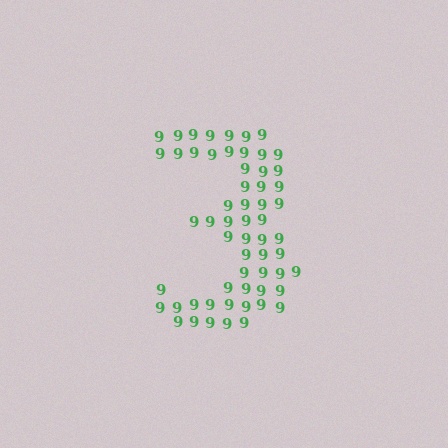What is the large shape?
The large shape is the digit 3.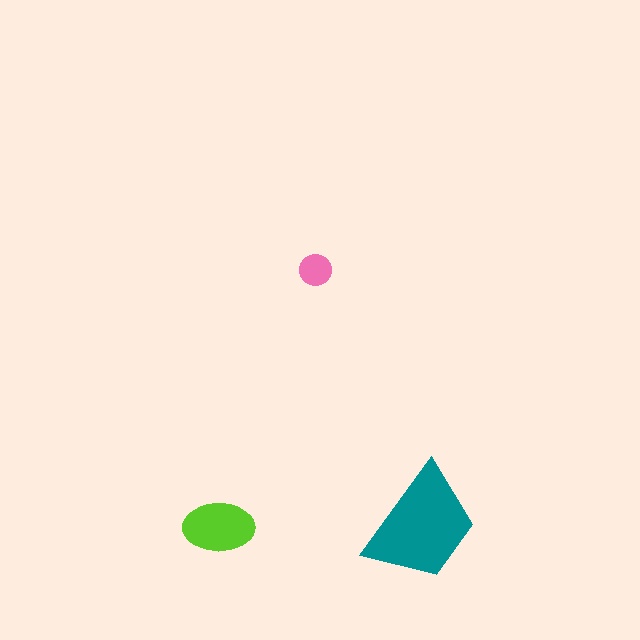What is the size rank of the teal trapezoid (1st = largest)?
1st.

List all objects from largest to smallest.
The teal trapezoid, the lime ellipse, the pink circle.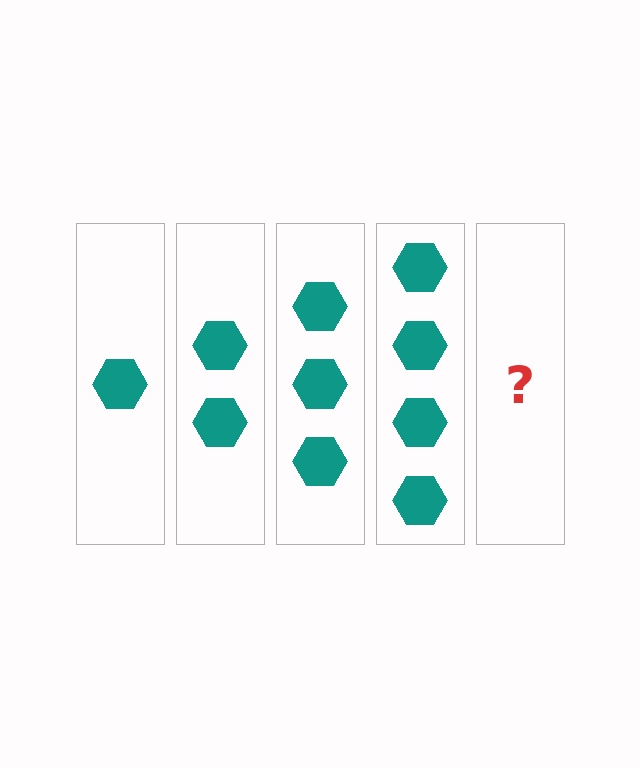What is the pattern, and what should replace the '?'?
The pattern is that each step adds one more hexagon. The '?' should be 5 hexagons.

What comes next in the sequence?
The next element should be 5 hexagons.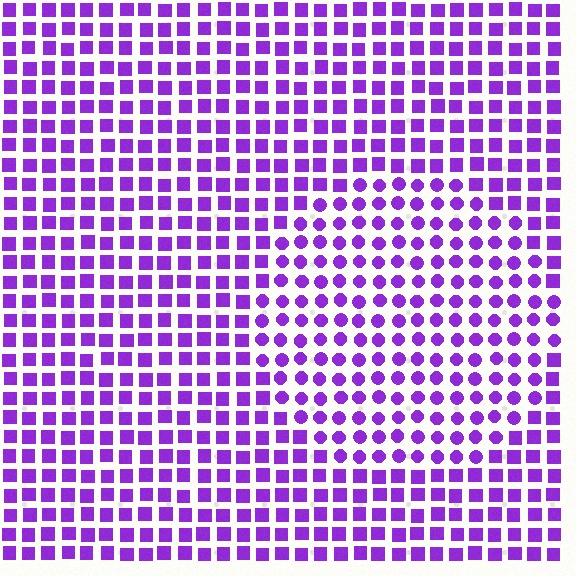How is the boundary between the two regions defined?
The boundary is defined by a change in element shape: circles inside vs. squares outside. All elements share the same color and spacing.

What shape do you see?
I see a circle.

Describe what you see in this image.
The image is filled with small purple elements arranged in a uniform grid. A circle-shaped region contains circles, while the surrounding area contains squares. The boundary is defined purely by the change in element shape.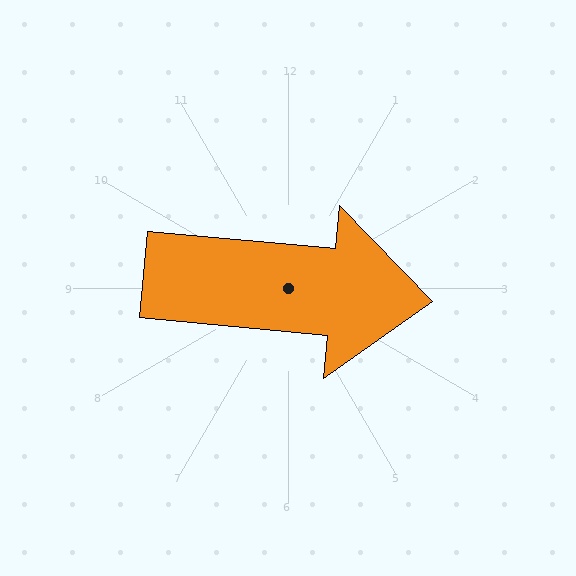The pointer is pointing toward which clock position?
Roughly 3 o'clock.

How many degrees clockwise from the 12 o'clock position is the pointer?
Approximately 95 degrees.